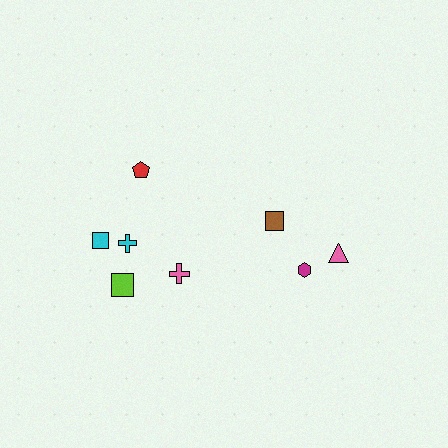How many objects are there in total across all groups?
There are 8 objects.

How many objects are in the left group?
There are 5 objects.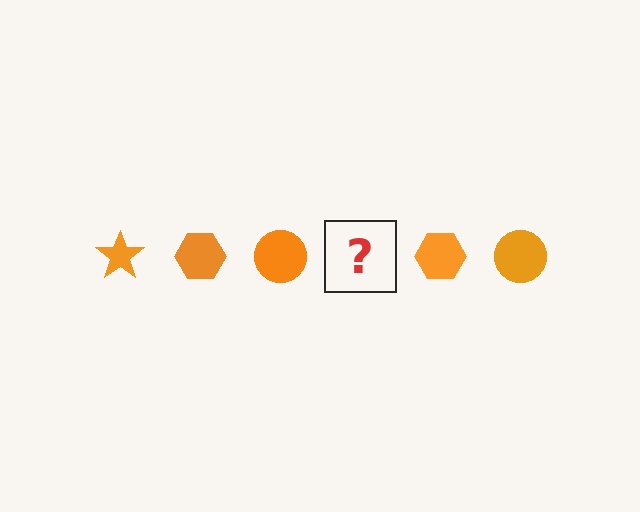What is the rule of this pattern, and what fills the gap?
The rule is that the pattern cycles through star, hexagon, circle shapes in orange. The gap should be filled with an orange star.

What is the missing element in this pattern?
The missing element is an orange star.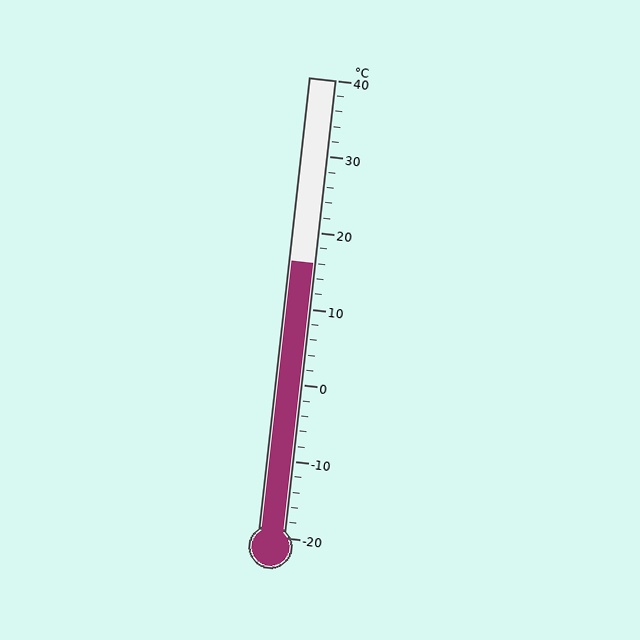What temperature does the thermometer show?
The thermometer shows approximately 16°C.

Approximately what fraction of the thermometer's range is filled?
The thermometer is filled to approximately 60% of its range.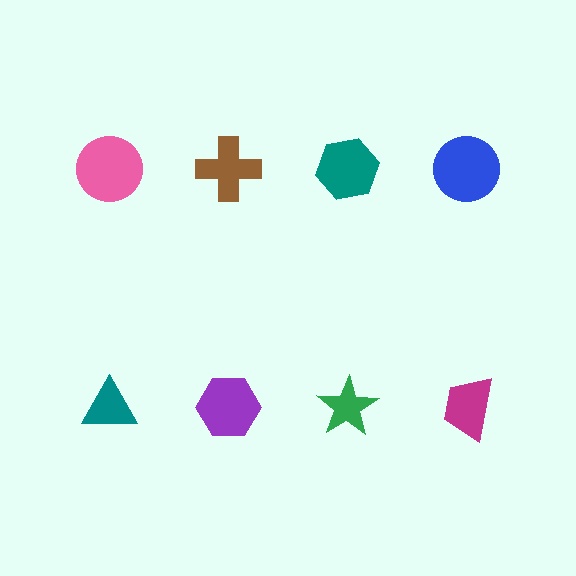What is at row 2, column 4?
A magenta trapezoid.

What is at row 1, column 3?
A teal hexagon.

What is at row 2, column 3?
A green star.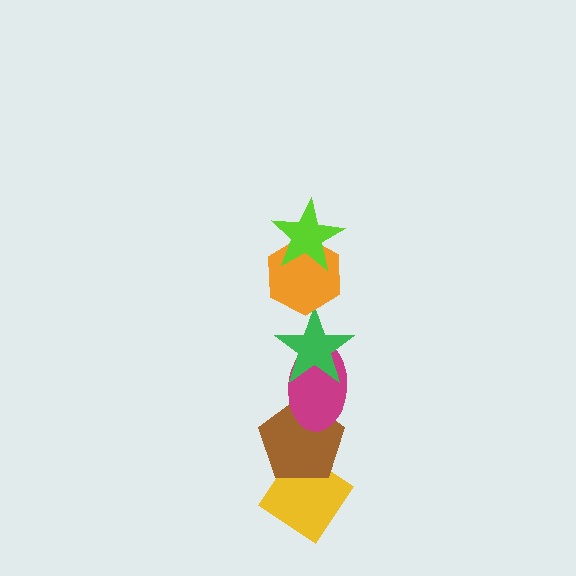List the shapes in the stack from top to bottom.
From top to bottom: the lime star, the orange hexagon, the green star, the magenta ellipse, the brown pentagon, the yellow diamond.